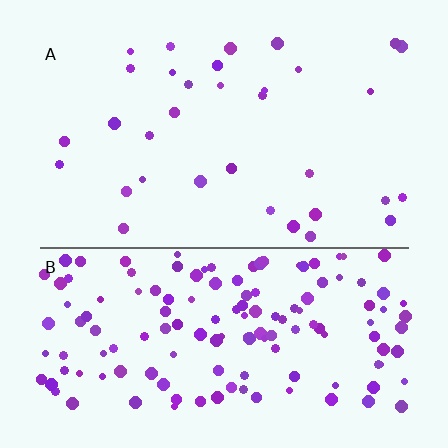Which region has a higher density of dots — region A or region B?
B (the bottom).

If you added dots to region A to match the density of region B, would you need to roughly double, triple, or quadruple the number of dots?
Approximately quadruple.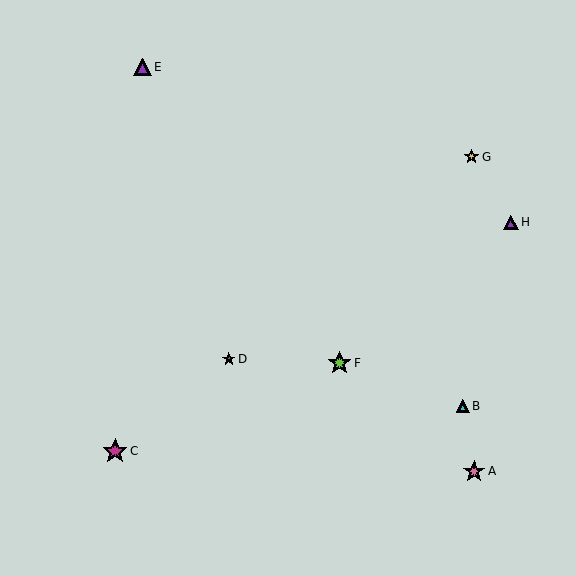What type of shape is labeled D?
Shape D is a brown star.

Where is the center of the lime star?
The center of the lime star is at (340, 363).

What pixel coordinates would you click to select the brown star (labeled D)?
Click at (229, 359) to select the brown star D.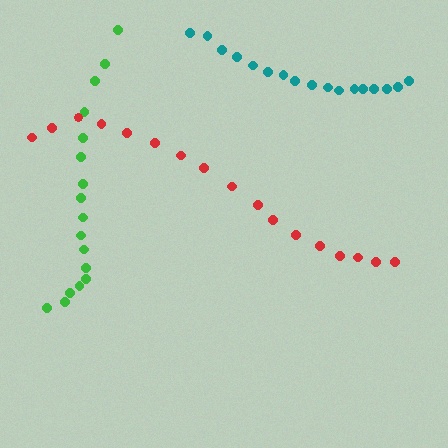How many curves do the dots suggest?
There are 3 distinct paths.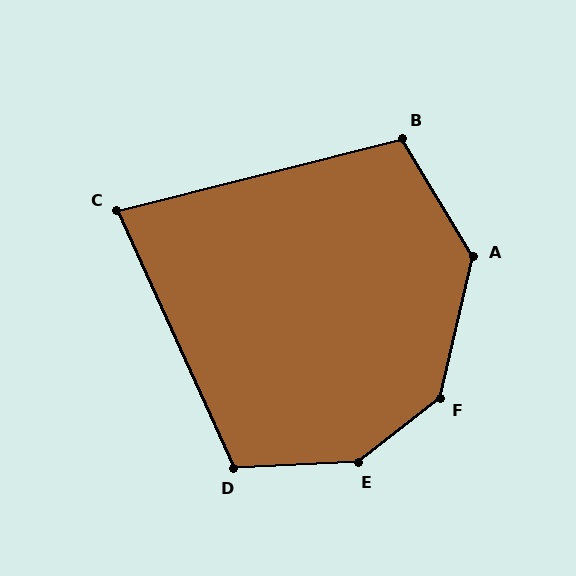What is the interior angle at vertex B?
Approximately 107 degrees (obtuse).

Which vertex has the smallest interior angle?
C, at approximately 80 degrees.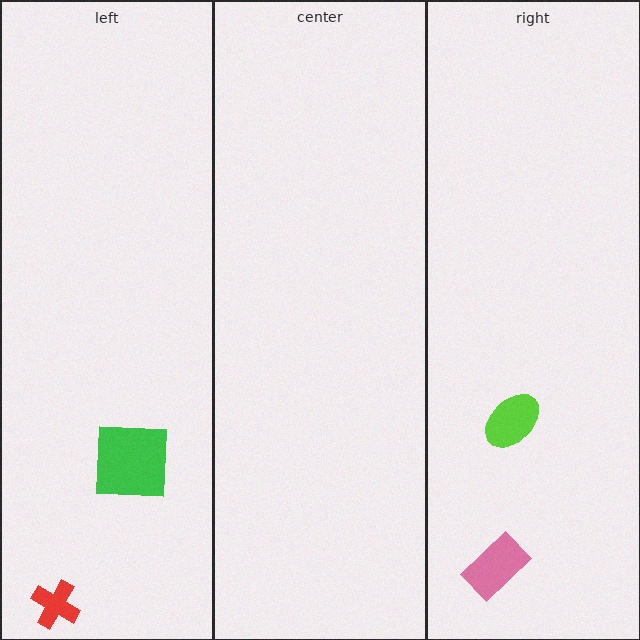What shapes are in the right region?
The lime ellipse, the pink rectangle.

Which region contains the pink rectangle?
The right region.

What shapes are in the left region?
The red cross, the green square.